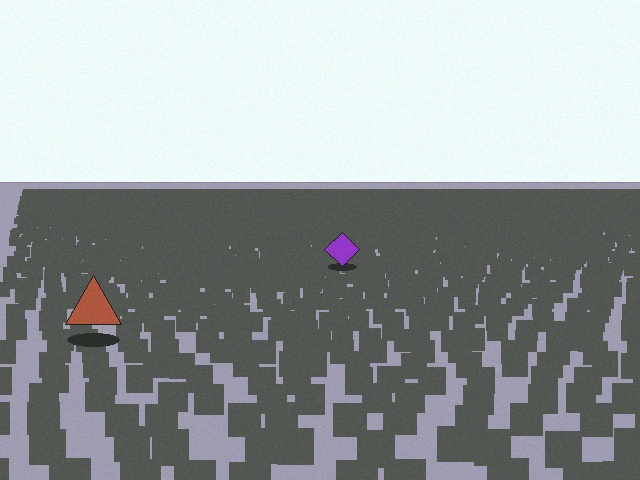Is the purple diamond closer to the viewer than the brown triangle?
No. The brown triangle is closer — you can tell from the texture gradient: the ground texture is coarser near it.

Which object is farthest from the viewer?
The purple diamond is farthest from the viewer. It appears smaller and the ground texture around it is denser.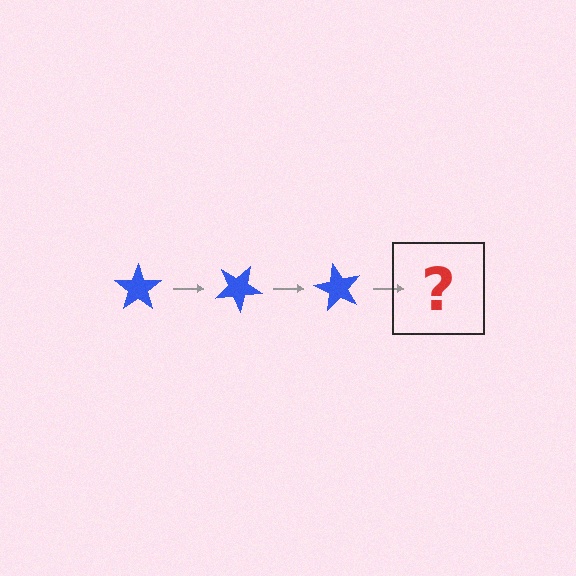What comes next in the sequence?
The next element should be a blue star rotated 90 degrees.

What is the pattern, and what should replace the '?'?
The pattern is that the star rotates 30 degrees each step. The '?' should be a blue star rotated 90 degrees.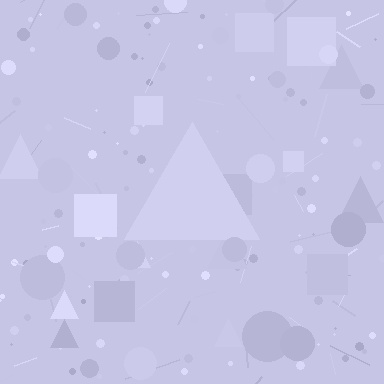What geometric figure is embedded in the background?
A triangle is embedded in the background.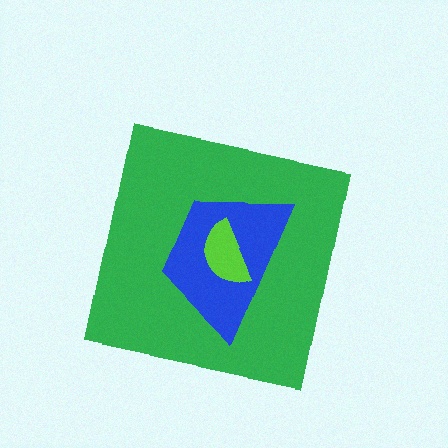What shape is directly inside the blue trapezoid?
The lime semicircle.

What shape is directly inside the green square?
The blue trapezoid.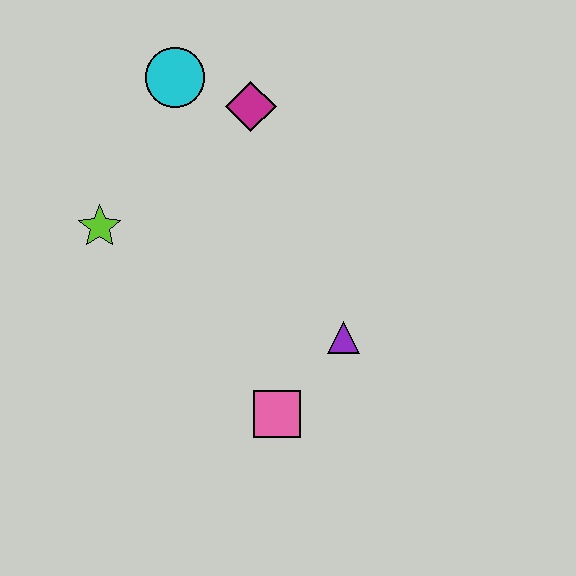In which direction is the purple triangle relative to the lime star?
The purple triangle is to the right of the lime star.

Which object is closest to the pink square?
The purple triangle is closest to the pink square.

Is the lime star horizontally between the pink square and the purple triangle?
No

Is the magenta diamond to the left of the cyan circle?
No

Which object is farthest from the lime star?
The purple triangle is farthest from the lime star.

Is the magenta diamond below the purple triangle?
No